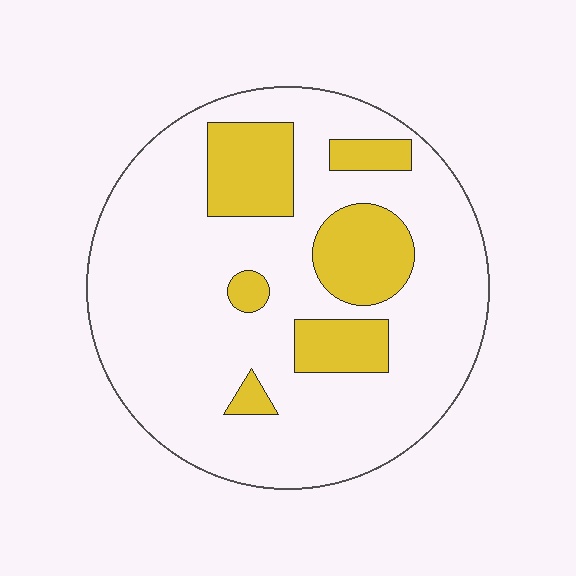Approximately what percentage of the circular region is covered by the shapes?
Approximately 20%.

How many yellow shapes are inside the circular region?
6.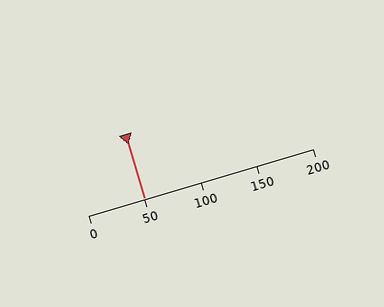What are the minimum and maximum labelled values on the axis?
The axis runs from 0 to 200.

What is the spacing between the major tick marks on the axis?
The major ticks are spaced 50 apart.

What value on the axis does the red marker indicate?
The marker indicates approximately 50.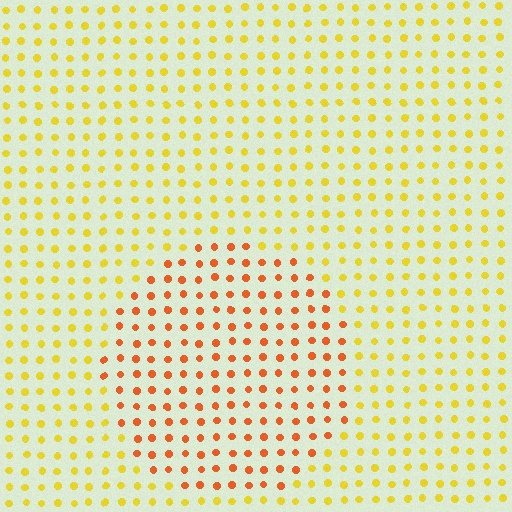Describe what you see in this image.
The image is filled with small yellow elements in a uniform arrangement. A circle-shaped region is visible where the elements are tinted to a slightly different hue, forming a subtle color boundary.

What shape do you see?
I see a circle.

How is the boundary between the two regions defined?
The boundary is defined purely by a slight shift in hue (about 37 degrees). Spacing, size, and orientation are identical on both sides.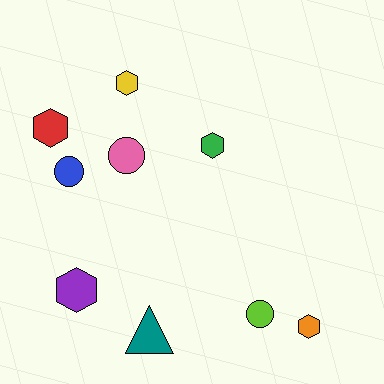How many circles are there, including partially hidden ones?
There are 3 circles.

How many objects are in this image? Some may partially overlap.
There are 9 objects.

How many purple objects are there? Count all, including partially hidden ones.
There is 1 purple object.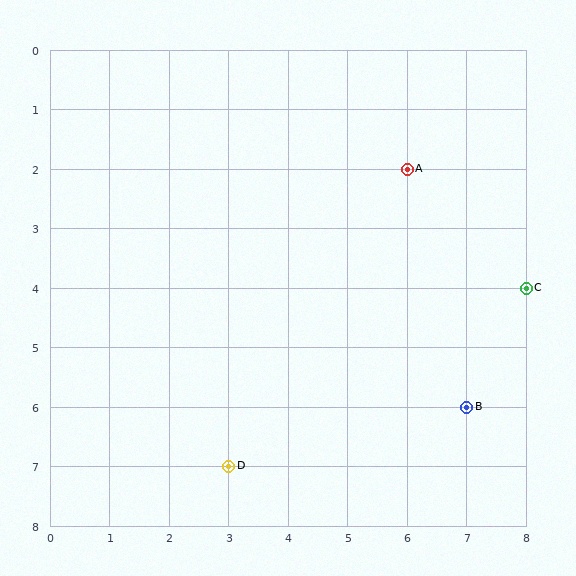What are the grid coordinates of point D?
Point D is at grid coordinates (3, 7).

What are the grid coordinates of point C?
Point C is at grid coordinates (8, 4).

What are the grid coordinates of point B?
Point B is at grid coordinates (7, 6).